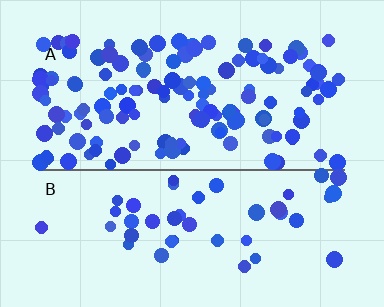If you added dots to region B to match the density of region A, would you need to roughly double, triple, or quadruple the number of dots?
Approximately triple.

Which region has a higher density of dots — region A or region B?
A (the top).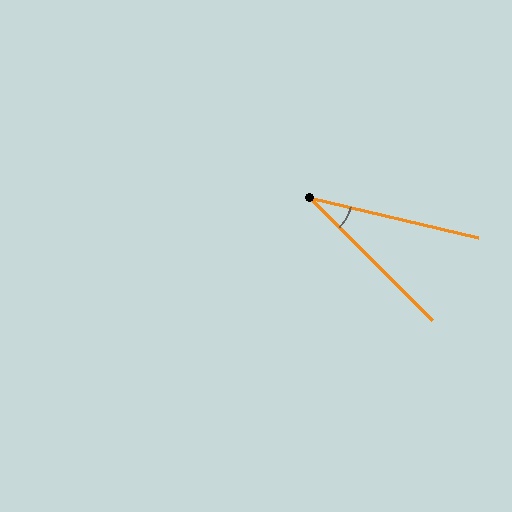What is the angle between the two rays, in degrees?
Approximately 32 degrees.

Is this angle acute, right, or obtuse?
It is acute.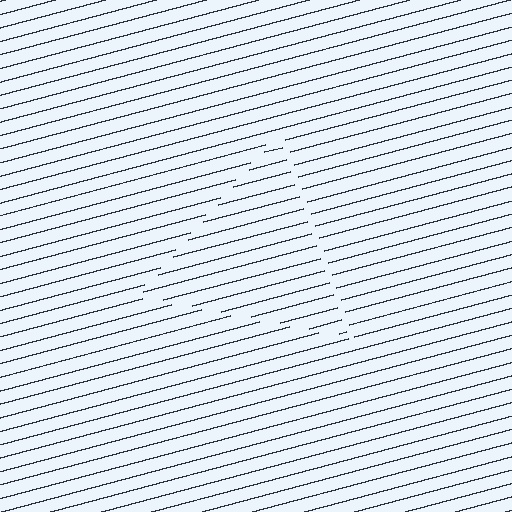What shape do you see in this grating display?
An illusory triangle. The interior of the shape contains the same grating, shifted by half a period — the contour is defined by the phase discontinuity where line-ends from the inner and outer gratings abut.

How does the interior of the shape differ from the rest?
The interior of the shape contains the same grating, shifted by half a period — the contour is defined by the phase discontinuity where line-ends from the inner and outer gratings abut.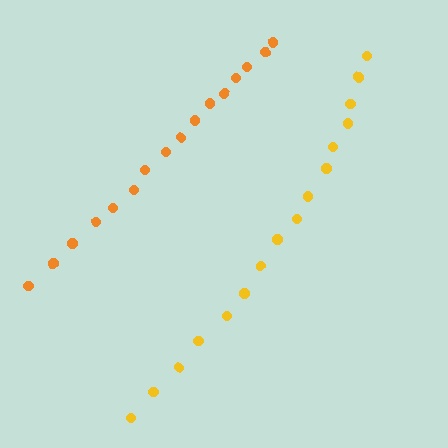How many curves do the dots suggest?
There are 2 distinct paths.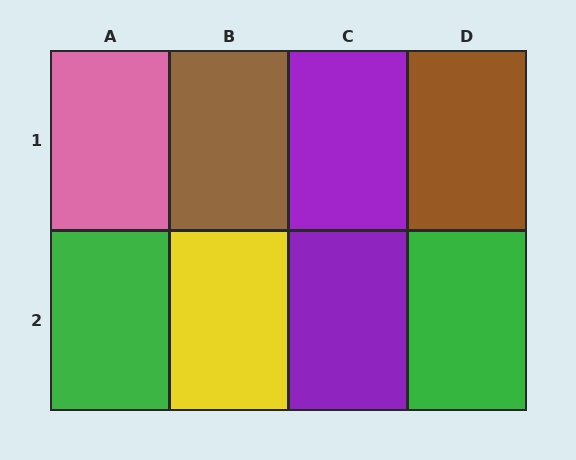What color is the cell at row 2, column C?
Purple.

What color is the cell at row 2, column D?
Green.